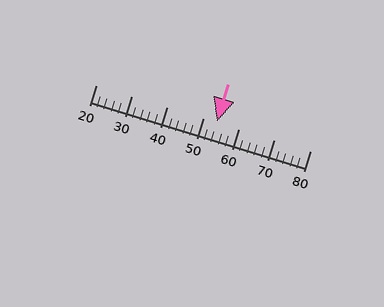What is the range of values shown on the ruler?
The ruler shows values from 20 to 80.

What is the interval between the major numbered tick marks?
The major tick marks are spaced 10 units apart.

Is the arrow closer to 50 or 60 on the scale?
The arrow is closer to 50.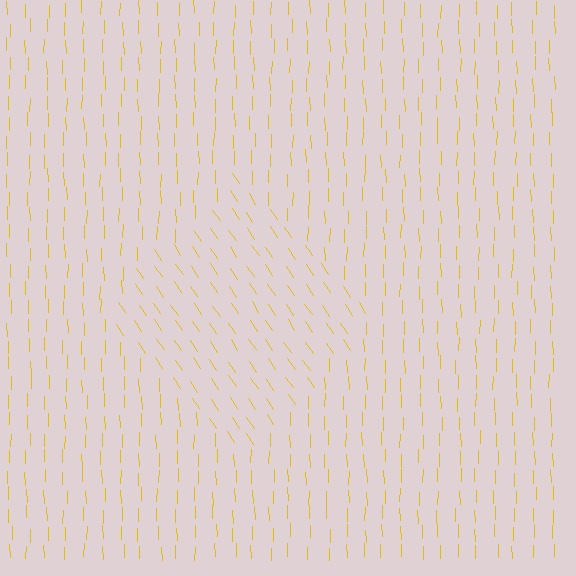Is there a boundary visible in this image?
Yes, there is a texture boundary formed by a change in line orientation.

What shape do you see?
I see a diamond.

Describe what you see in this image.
The image is filled with small yellow line segments. A diamond region in the image has lines oriented differently from the surrounding lines, creating a visible texture boundary.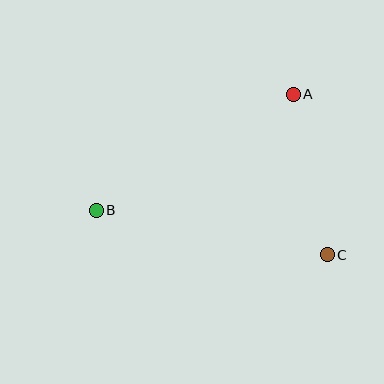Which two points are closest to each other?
Points A and C are closest to each other.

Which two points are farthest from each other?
Points B and C are farthest from each other.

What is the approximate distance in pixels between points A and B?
The distance between A and B is approximately 229 pixels.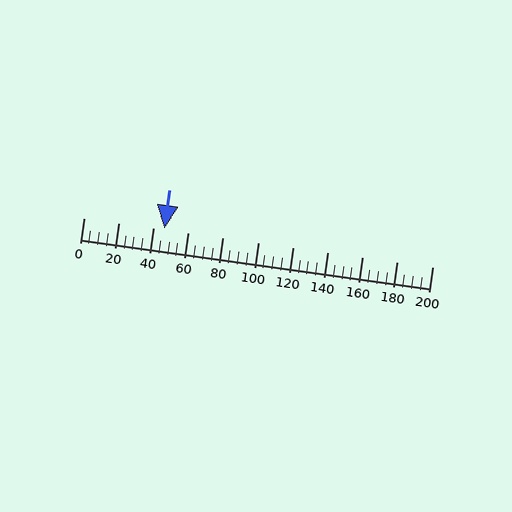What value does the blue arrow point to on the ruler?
The blue arrow points to approximately 46.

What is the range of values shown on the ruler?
The ruler shows values from 0 to 200.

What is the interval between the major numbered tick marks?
The major tick marks are spaced 20 units apart.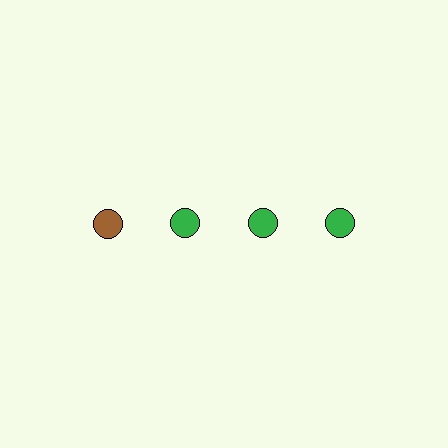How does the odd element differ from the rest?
It has a different color: brown instead of green.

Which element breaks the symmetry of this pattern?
The brown circle in the top row, leftmost column breaks the symmetry. All other shapes are green circles.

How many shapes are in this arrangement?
There are 4 shapes arranged in a grid pattern.